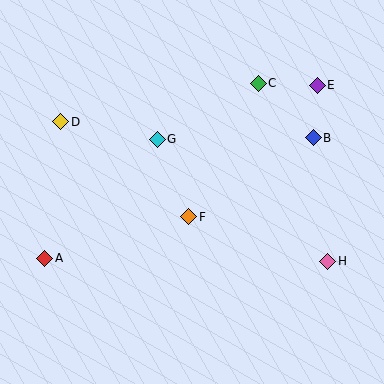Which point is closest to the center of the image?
Point F at (189, 217) is closest to the center.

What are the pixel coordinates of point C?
Point C is at (258, 83).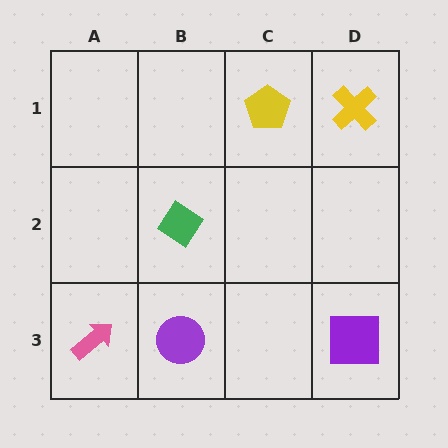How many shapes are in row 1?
2 shapes.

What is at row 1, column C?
A yellow pentagon.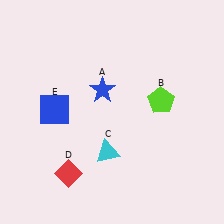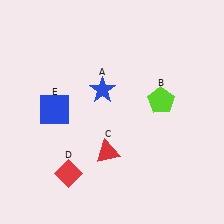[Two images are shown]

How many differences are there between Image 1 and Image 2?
There is 1 difference between the two images.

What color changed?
The triangle (C) changed from cyan in Image 1 to red in Image 2.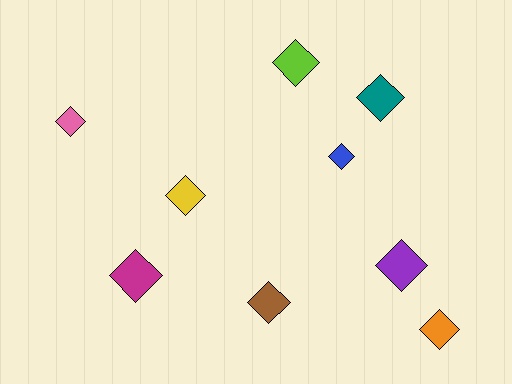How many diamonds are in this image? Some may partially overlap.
There are 9 diamonds.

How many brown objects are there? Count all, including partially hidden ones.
There is 1 brown object.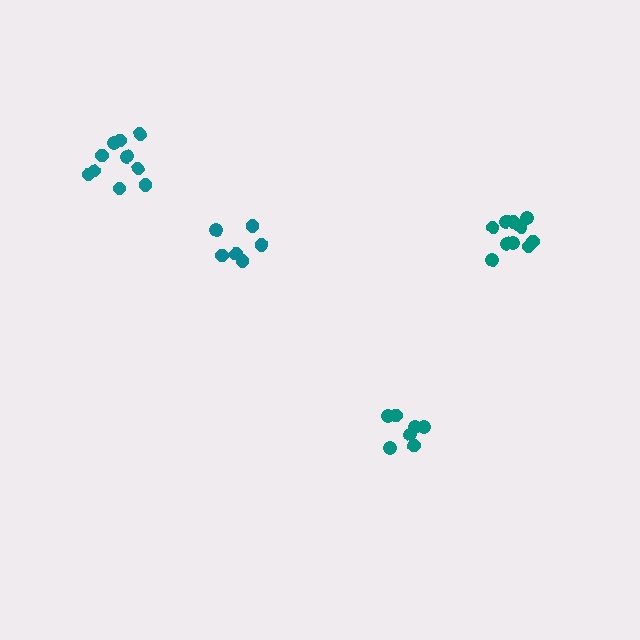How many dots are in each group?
Group 1: 7 dots, Group 2: 10 dots, Group 3: 6 dots, Group 4: 10 dots (33 total).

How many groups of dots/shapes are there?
There are 4 groups.